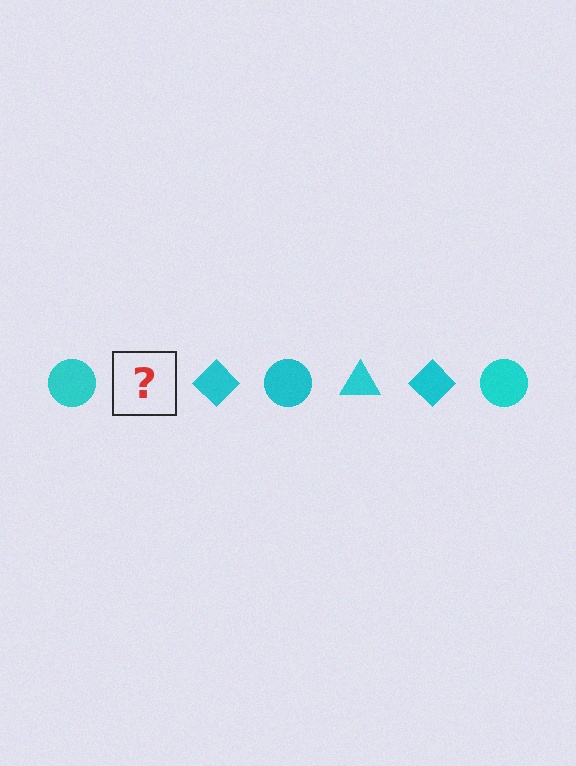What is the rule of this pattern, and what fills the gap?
The rule is that the pattern cycles through circle, triangle, diamond shapes in cyan. The gap should be filled with a cyan triangle.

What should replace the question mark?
The question mark should be replaced with a cyan triangle.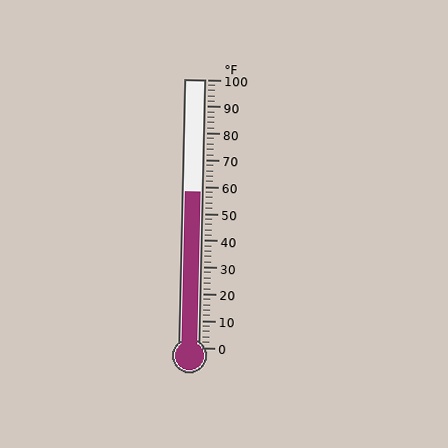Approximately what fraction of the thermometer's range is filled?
The thermometer is filled to approximately 60% of its range.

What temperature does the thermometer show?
The thermometer shows approximately 58°F.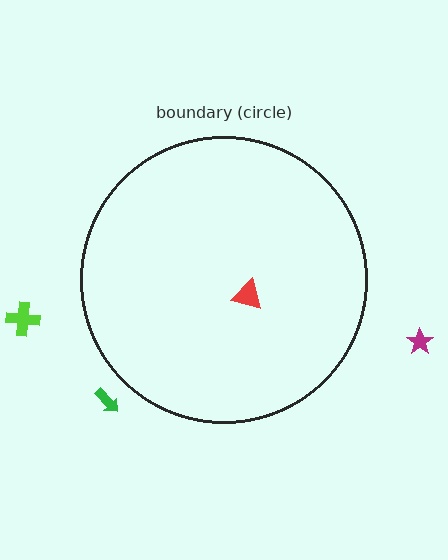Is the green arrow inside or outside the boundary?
Outside.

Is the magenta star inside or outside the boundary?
Outside.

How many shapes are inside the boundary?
1 inside, 3 outside.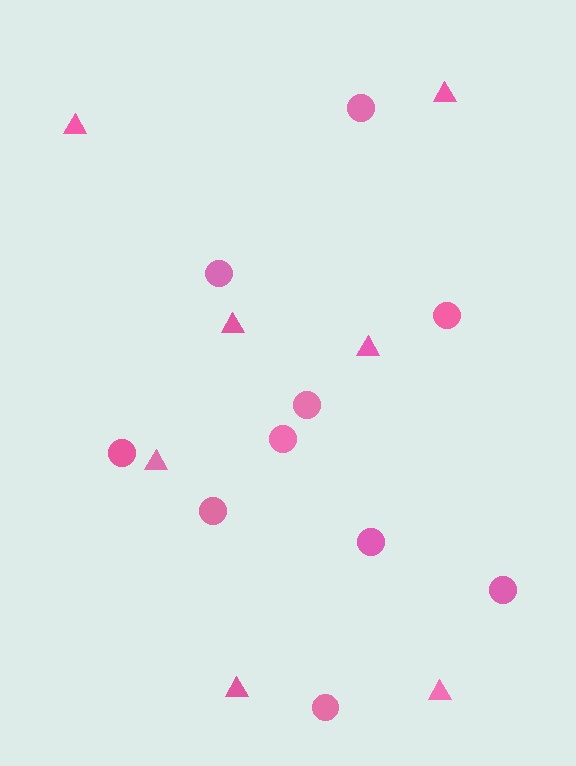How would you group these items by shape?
There are 2 groups: one group of circles (10) and one group of triangles (7).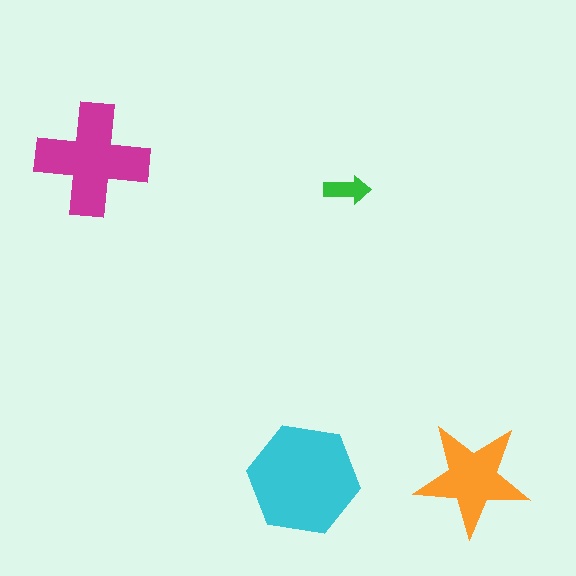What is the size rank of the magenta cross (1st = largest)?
2nd.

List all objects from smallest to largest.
The green arrow, the orange star, the magenta cross, the cyan hexagon.